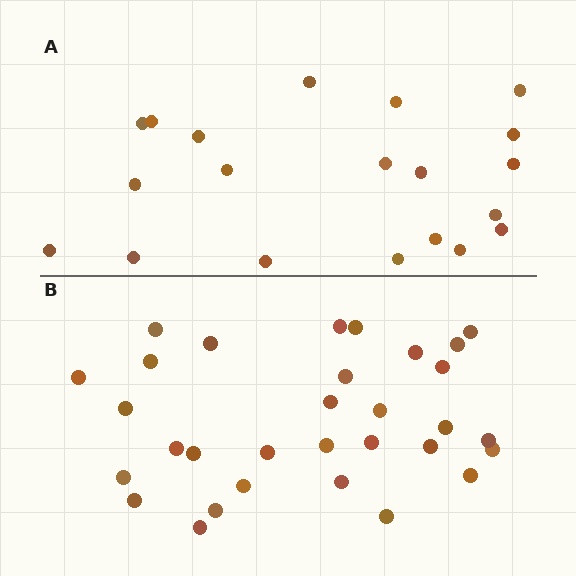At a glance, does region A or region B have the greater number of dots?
Region B (the bottom region) has more dots.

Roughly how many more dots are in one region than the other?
Region B has roughly 12 or so more dots than region A.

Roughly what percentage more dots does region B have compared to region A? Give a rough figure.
About 55% more.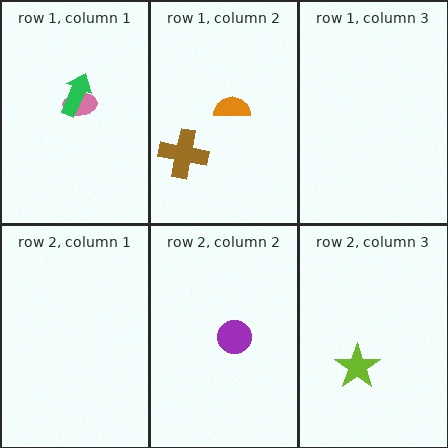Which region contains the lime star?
The row 2, column 3 region.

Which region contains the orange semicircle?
The row 1, column 2 region.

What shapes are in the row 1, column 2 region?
The orange semicircle, the brown cross.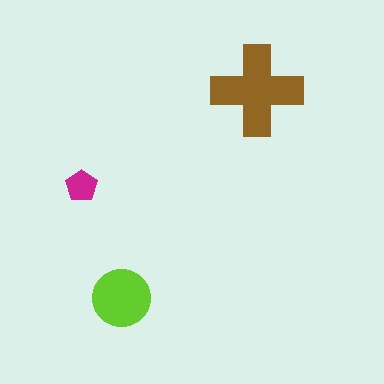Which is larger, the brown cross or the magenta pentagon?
The brown cross.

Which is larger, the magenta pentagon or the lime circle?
The lime circle.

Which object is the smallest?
The magenta pentagon.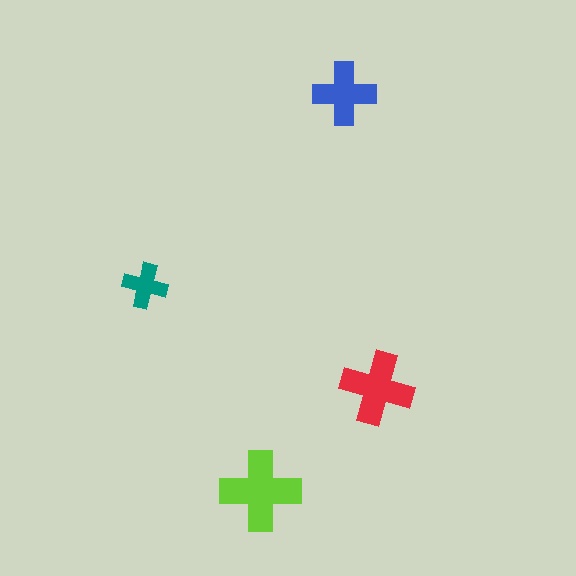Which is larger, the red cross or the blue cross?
The red one.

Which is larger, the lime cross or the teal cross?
The lime one.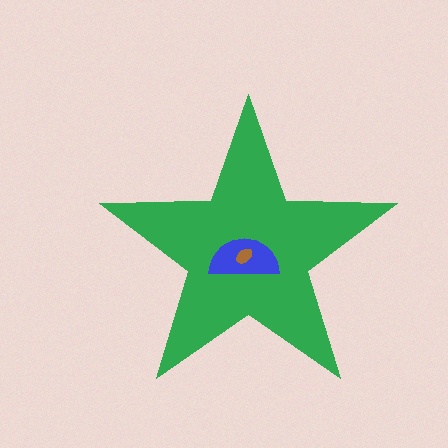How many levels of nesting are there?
3.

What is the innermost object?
The brown ellipse.